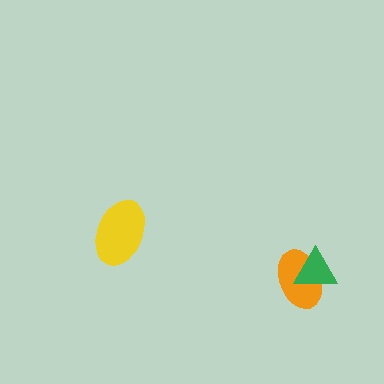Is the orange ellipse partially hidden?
Yes, it is partially covered by another shape.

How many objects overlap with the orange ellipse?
1 object overlaps with the orange ellipse.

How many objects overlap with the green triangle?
1 object overlaps with the green triangle.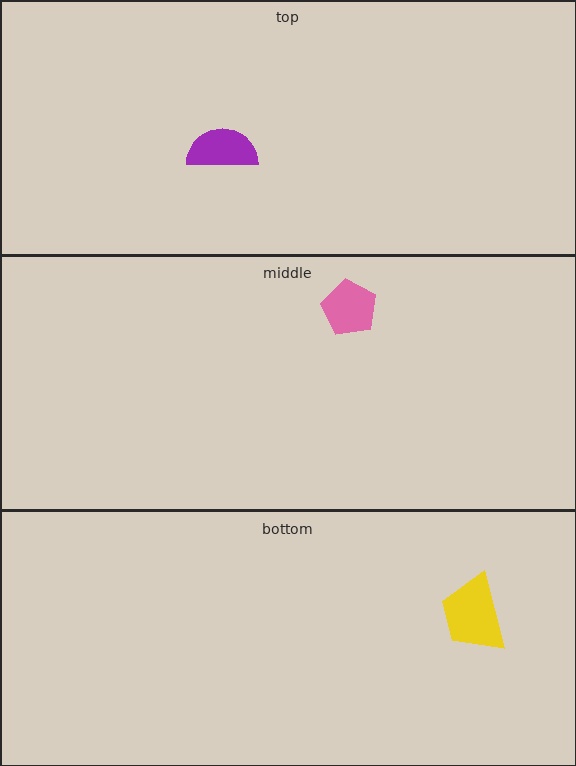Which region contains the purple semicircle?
The top region.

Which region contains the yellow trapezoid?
The bottom region.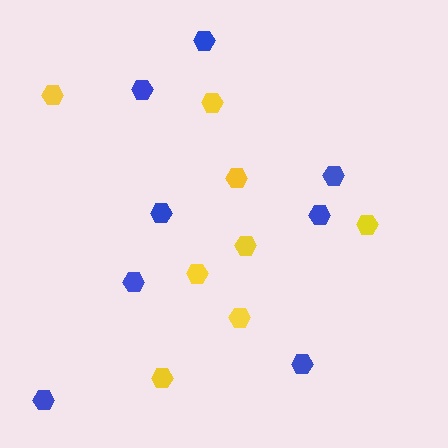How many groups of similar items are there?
There are 2 groups: one group of yellow hexagons (8) and one group of blue hexagons (8).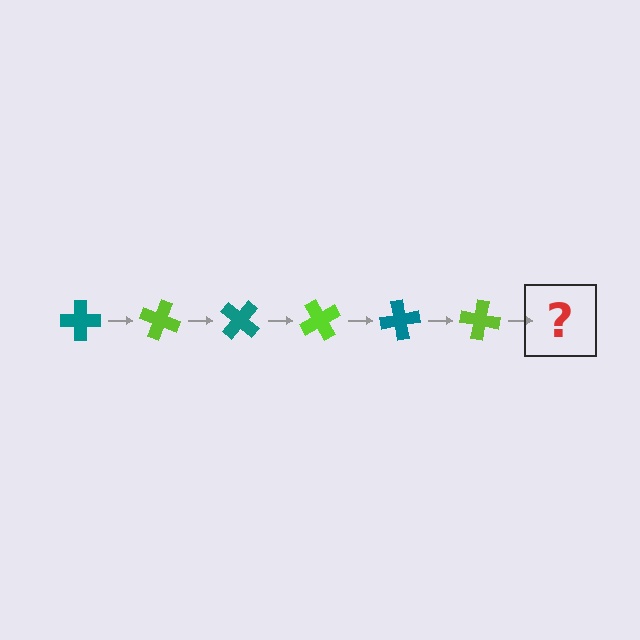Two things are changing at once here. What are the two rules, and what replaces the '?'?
The two rules are that it rotates 20 degrees each step and the color cycles through teal and lime. The '?' should be a teal cross, rotated 120 degrees from the start.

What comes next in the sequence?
The next element should be a teal cross, rotated 120 degrees from the start.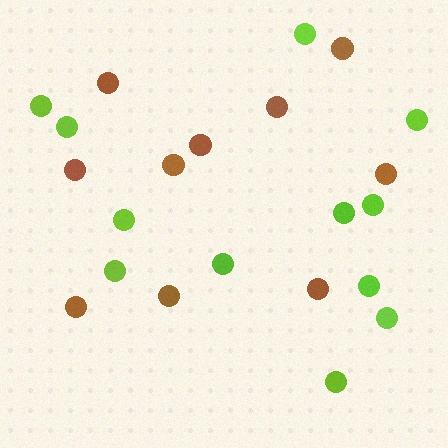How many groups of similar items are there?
There are 2 groups: one group of lime circles (12) and one group of brown circles (10).